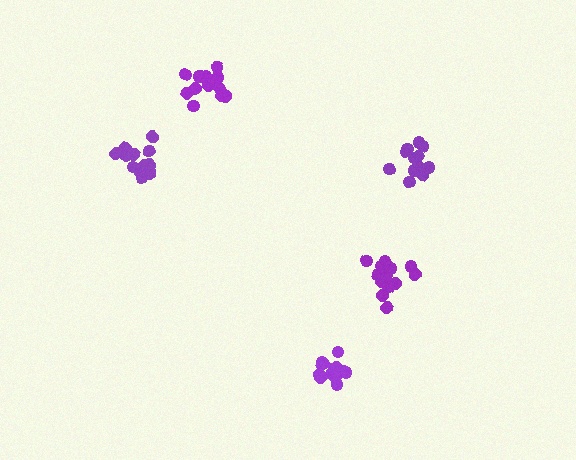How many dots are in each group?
Group 1: 16 dots, Group 2: 16 dots, Group 3: 15 dots, Group 4: 14 dots, Group 5: 14 dots (75 total).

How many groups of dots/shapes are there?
There are 5 groups.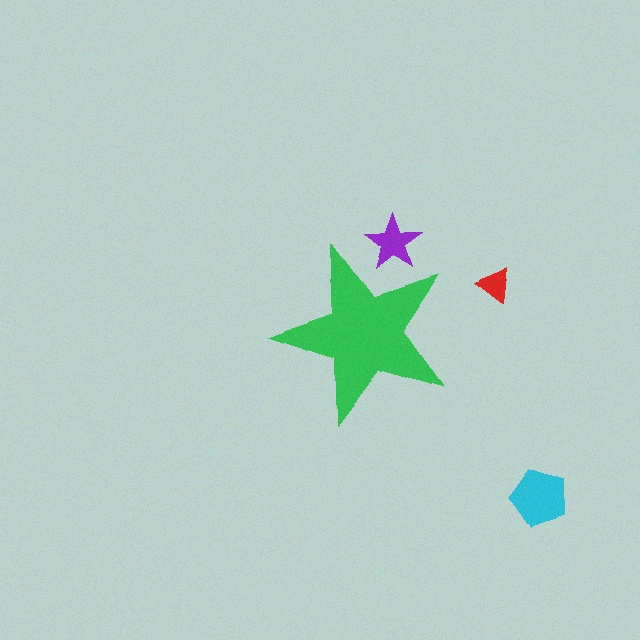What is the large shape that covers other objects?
A green star.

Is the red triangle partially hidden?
No, the red triangle is fully visible.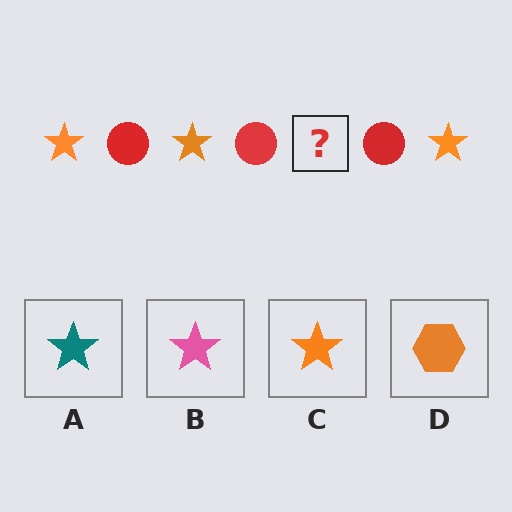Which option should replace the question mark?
Option C.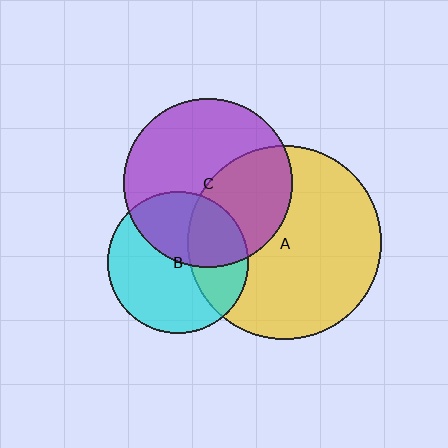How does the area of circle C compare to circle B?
Approximately 1.4 times.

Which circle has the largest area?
Circle A (yellow).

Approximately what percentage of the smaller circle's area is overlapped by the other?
Approximately 35%.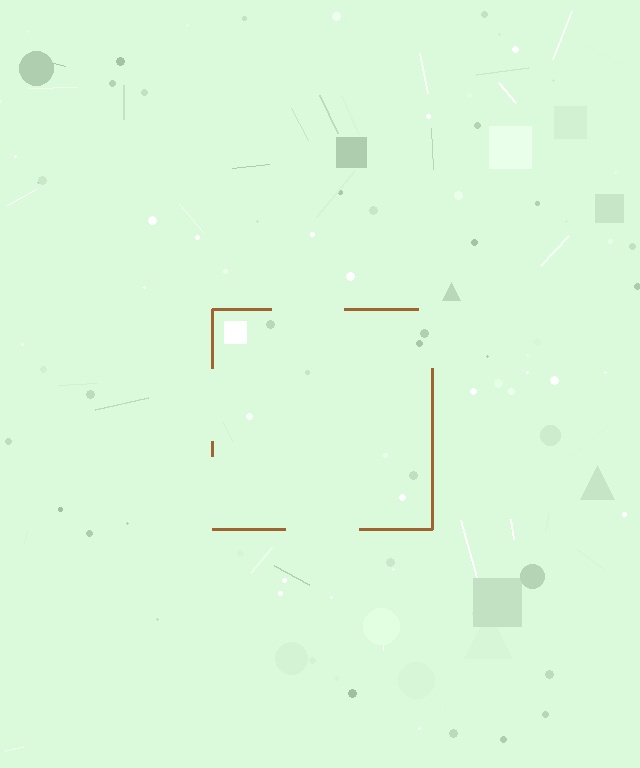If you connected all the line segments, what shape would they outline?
They would outline a square.